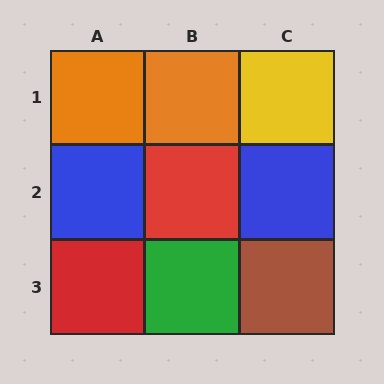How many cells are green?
1 cell is green.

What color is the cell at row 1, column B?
Orange.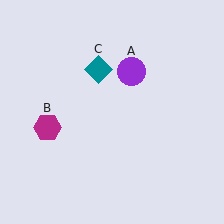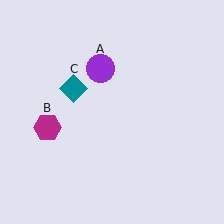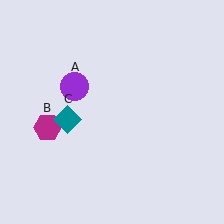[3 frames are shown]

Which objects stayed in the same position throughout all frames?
Magenta hexagon (object B) remained stationary.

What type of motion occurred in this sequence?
The purple circle (object A), teal diamond (object C) rotated counterclockwise around the center of the scene.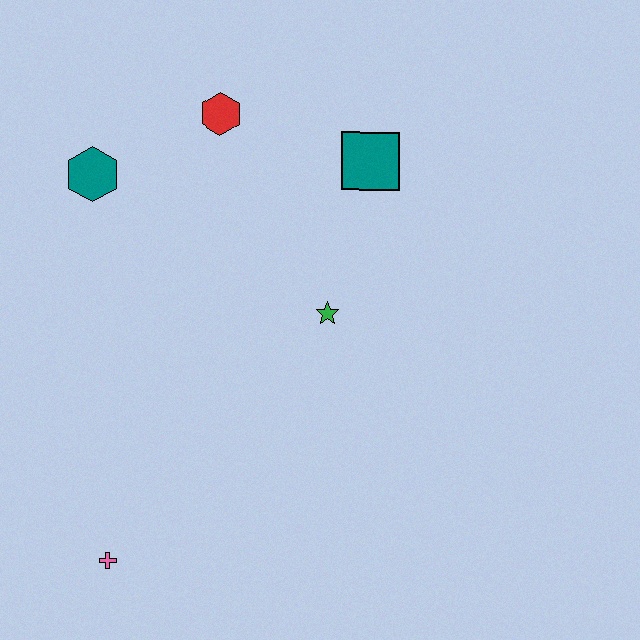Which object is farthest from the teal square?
The pink cross is farthest from the teal square.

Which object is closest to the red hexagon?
The teal hexagon is closest to the red hexagon.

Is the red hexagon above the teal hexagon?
Yes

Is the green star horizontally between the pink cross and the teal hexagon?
No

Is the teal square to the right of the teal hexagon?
Yes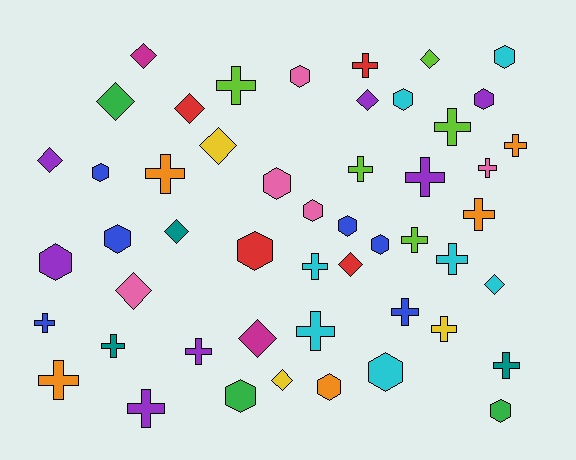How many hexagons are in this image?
There are 16 hexagons.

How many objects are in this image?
There are 50 objects.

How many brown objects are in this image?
There are no brown objects.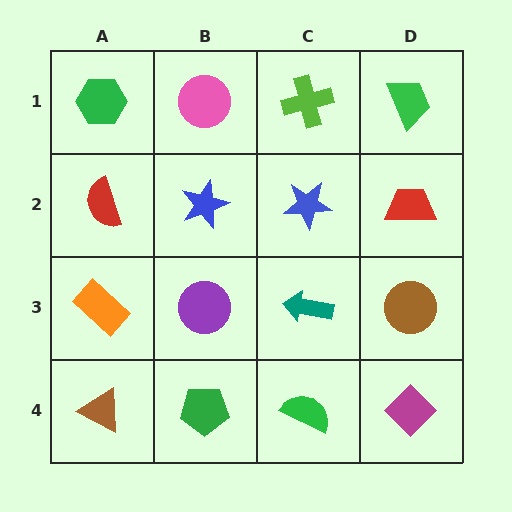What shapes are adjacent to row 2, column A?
A green hexagon (row 1, column A), an orange rectangle (row 3, column A), a blue star (row 2, column B).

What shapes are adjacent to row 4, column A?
An orange rectangle (row 3, column A), a green pentagon (row 4, column B).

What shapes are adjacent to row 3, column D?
A red trapezoid (row 2, column D), a magenta diamond (row 4, column D), a teal arrow (row 3, column C).